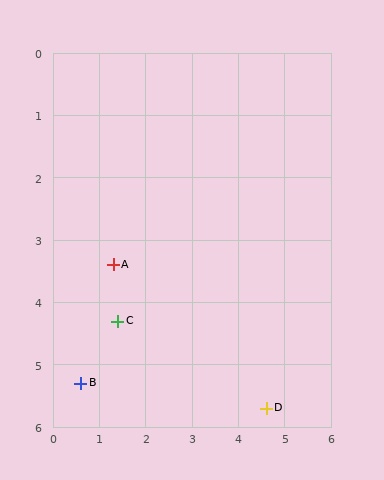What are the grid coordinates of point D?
Point D is at approximately (4.6, 5.7).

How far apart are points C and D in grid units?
Points C and D are about 3.5 grid units apart.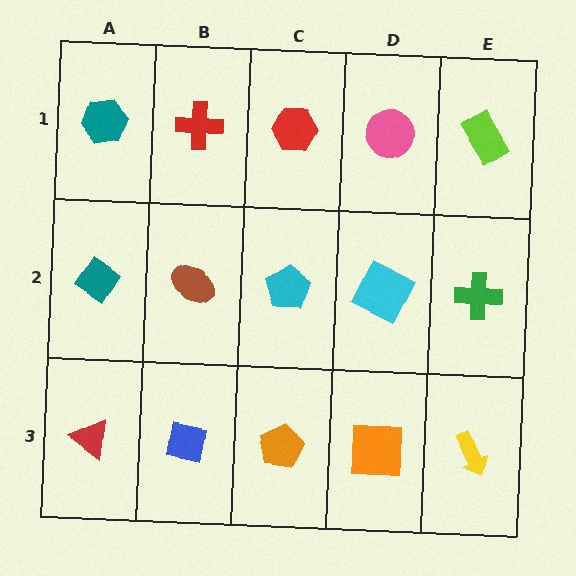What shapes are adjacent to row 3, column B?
A brown ellipse (row 2, column B), a red triangle (row 3, column A), an orange pentagon (row 3, column C).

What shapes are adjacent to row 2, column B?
A red cross (row 1, column B), a blue square (row 3, column B), a teal diamond (row 2, column A), a cyan pentagon (row 2, column C).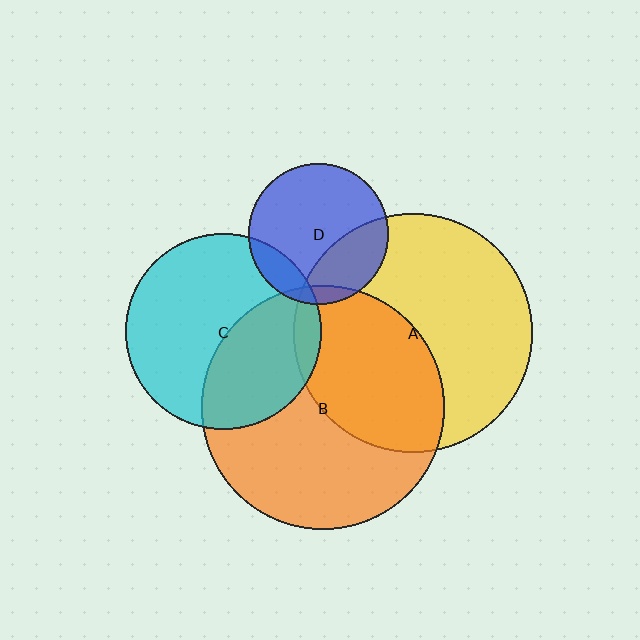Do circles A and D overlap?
Yes.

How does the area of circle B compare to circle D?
Approximately 3.0 times.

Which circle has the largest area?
Circle B (orange).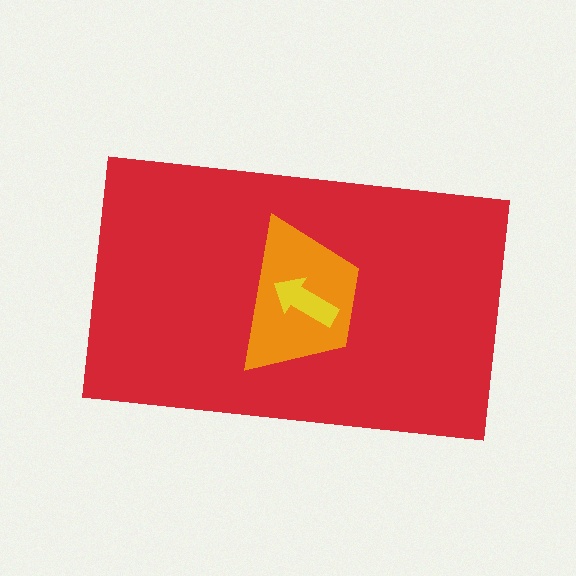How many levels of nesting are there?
3.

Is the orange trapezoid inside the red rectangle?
Yes.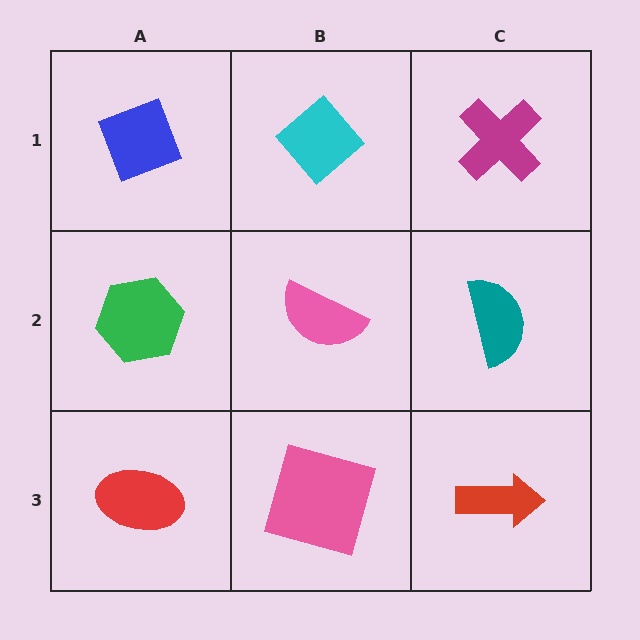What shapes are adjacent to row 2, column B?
A cyan diamond (row 1, column B), a pink square (row 3, column B), a green hexagon (row 2, column A), a teal semicircle (row 2, column C).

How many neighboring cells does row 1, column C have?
2.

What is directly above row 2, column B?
A cyan diamond.